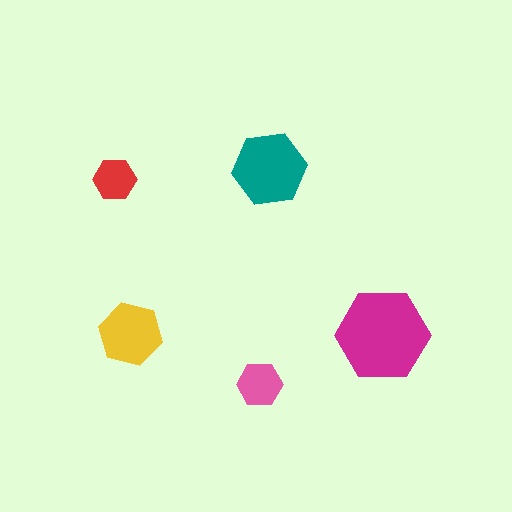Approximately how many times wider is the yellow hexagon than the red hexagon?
About 1.5 times wider.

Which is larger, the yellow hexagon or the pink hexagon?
The yellow one.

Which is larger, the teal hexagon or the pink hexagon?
The teal one.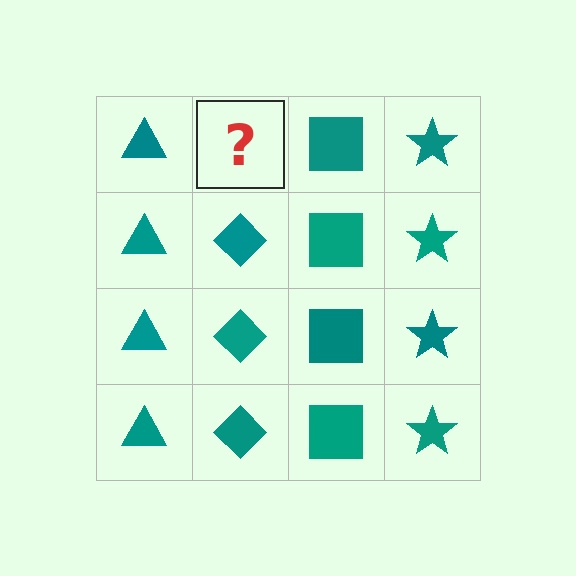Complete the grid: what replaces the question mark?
The question mark should be replaced with a teal diamond.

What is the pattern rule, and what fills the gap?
The rule is that each column has a consistent shape. The gap should be filled with a teal diamond.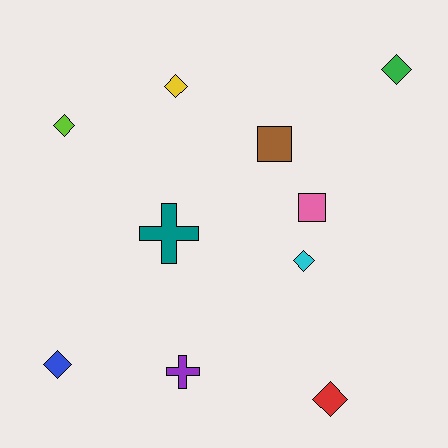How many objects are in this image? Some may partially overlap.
There are 10 objects.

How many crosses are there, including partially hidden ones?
There are 2 crosses.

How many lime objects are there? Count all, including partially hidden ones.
There is 1 lime object.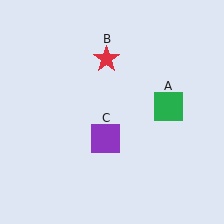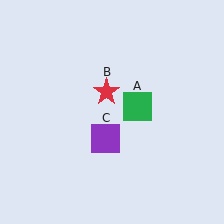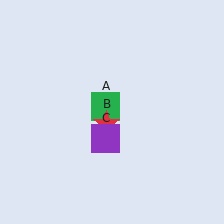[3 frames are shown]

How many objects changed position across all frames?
2 objects changed position: green square (object A), red star (object B).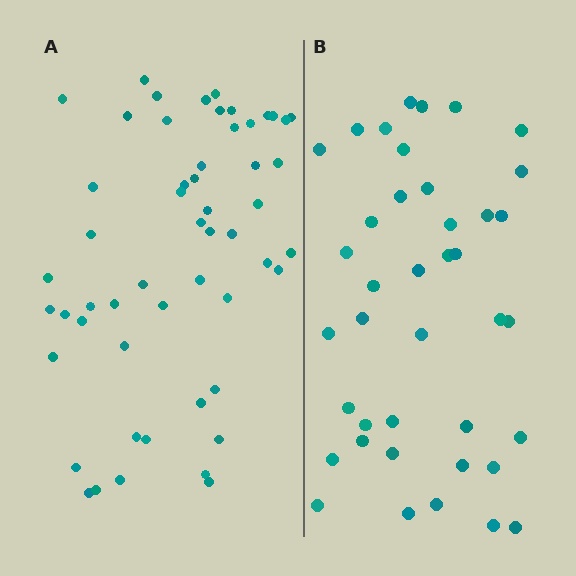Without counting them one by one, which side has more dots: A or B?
Region A (the left region) has more dots.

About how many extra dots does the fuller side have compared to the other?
Region A has approximately 15 more dots than region B.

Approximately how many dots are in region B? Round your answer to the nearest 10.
About 40 dots.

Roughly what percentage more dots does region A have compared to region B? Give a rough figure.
About 35% more.